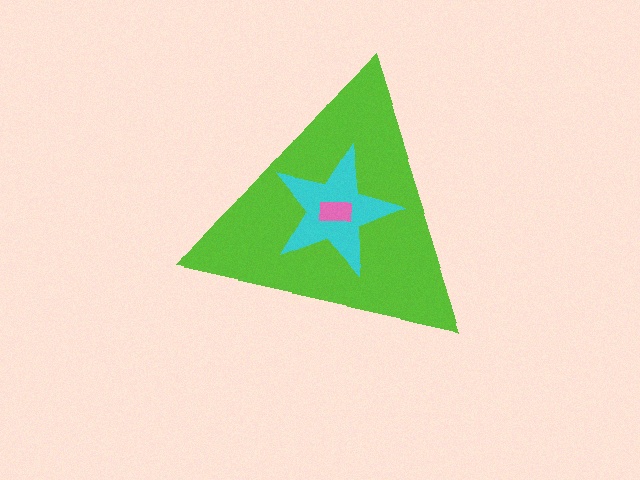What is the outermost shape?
The lime triangle.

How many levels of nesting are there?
3.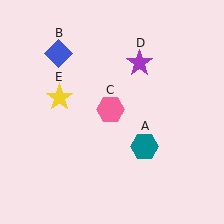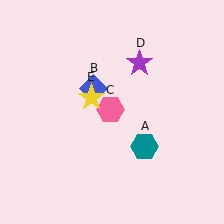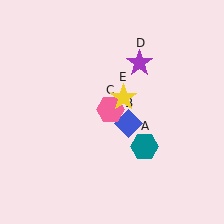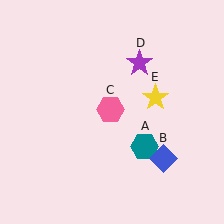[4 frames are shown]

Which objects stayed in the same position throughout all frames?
Teal hexagon (object A) and pink hexagon (object C) and purple star (object D) remained stationary.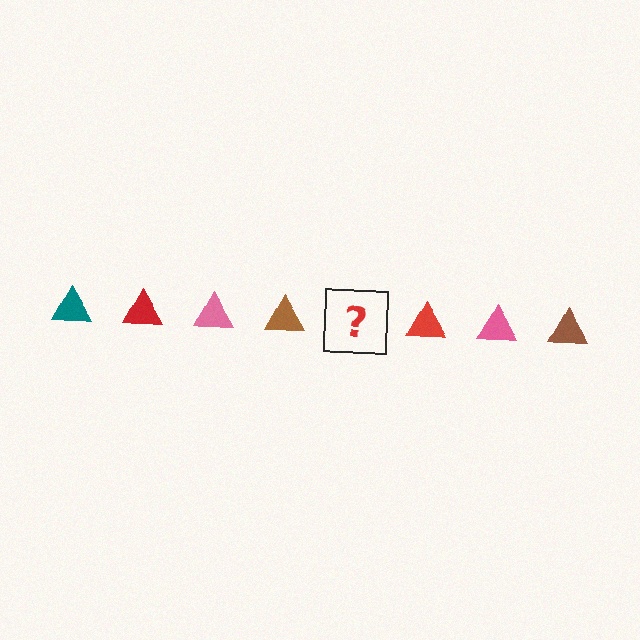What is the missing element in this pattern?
The missing element is a teal triangle.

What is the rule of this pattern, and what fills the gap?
The rule is that the pattern cycles through teal, red, pink, brown triangles. The gap should be filled with a teal triangle.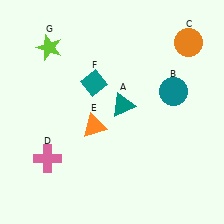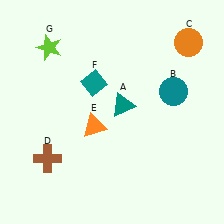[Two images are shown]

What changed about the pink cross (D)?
In Image 1, D is pink. In Image 2, it changed to brown.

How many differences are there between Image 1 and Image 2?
There is 1 difference between the two images.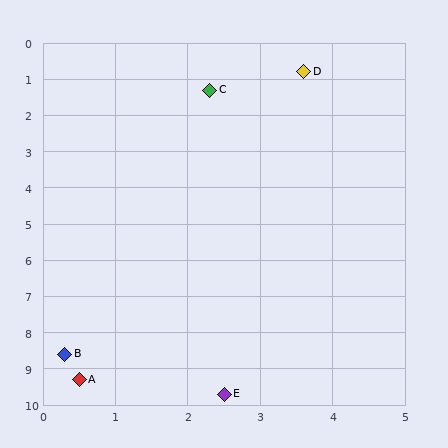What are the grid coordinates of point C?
Point C is at approximately (2.3, 1.3).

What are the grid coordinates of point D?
Point D is at approximately (3.6, 0.8).